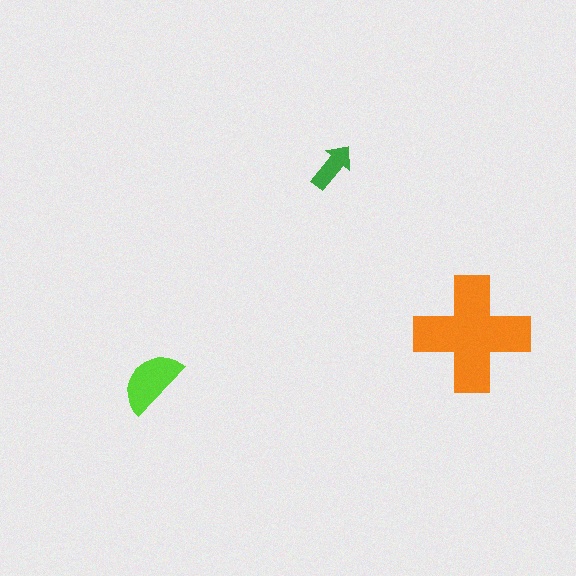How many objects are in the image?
There are 3 objects in the image.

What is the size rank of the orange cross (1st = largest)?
1st.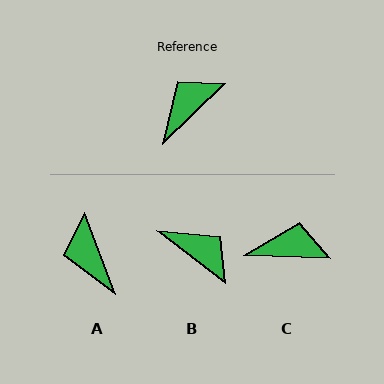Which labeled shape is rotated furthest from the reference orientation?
B, about 82 degrees away.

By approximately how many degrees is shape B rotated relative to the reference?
Approximately 82 degrees clockwise.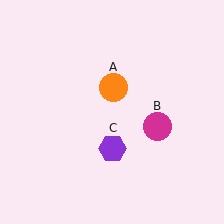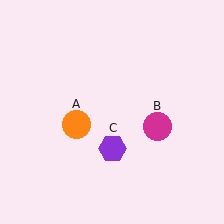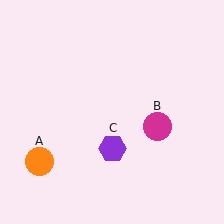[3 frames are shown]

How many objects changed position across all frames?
1 object changed position: orange circle (object A).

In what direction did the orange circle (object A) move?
The orange circle (object A) moved down and to the left.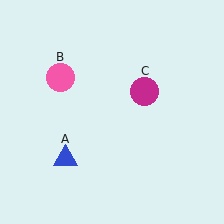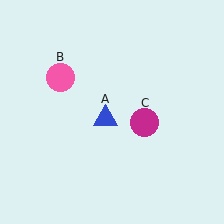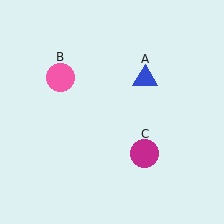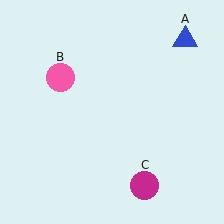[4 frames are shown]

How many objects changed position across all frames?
2 objects changed position: blue triangle (object A), magenta circle (object C).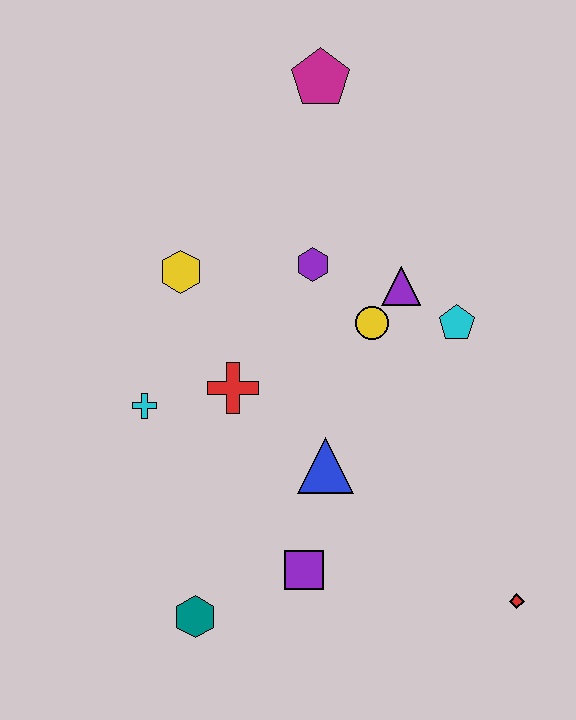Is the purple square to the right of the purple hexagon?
No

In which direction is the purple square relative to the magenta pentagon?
The purple square is below the magenta pentagon.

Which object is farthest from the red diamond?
The magenta pentagon is farthest from the red diamond.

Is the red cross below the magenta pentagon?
Yes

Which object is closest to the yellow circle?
The purple triangle is closest to the yellow circle.